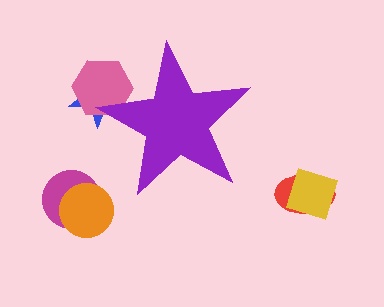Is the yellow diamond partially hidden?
No, the yellow diamond is fully visible.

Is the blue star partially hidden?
Yes, the blue star is partially hidden behind the purple star.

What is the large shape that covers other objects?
A purple star.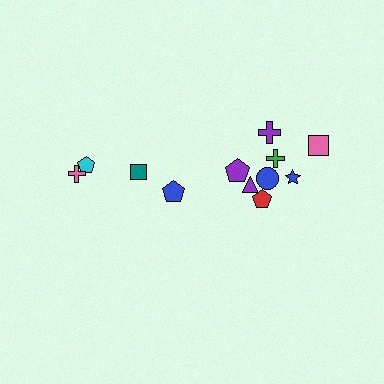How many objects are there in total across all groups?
There are 12 objects.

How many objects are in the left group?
There are 4 objects.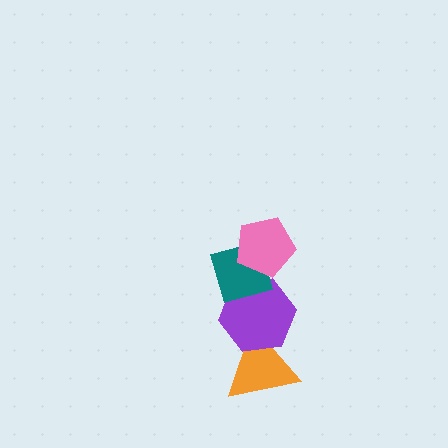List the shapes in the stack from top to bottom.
From top to bottom: the pink pentagon, the teal diamond, the purple hexagon, the orange triangle.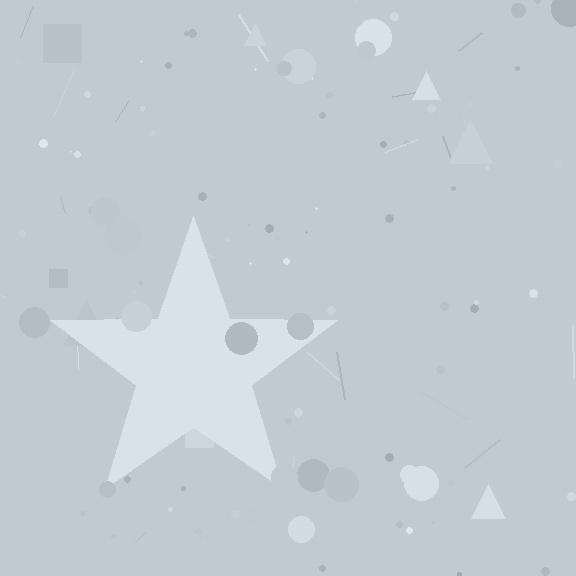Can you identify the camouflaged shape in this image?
The camouflaged shape is a star.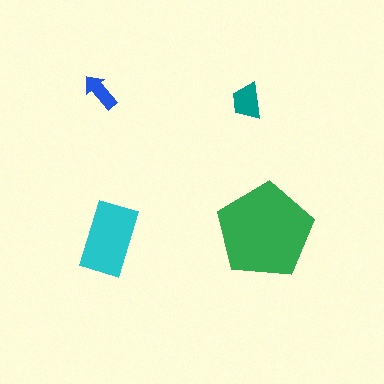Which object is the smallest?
The blue arrow.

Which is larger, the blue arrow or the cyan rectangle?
The cyan rectangle.